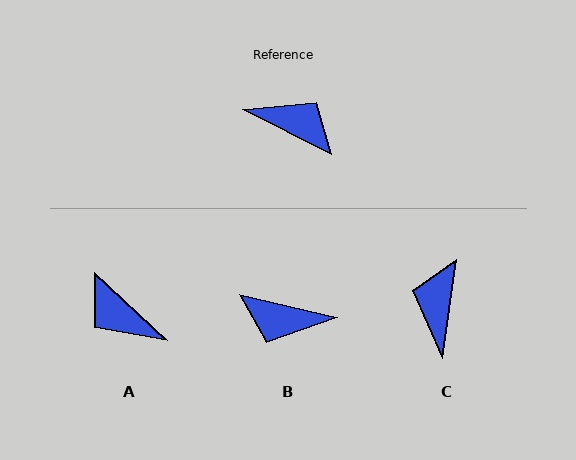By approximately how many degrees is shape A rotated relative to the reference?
Approximately 163 degrees counter-clockwise.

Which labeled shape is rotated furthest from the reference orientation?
B, about 167 degrees away.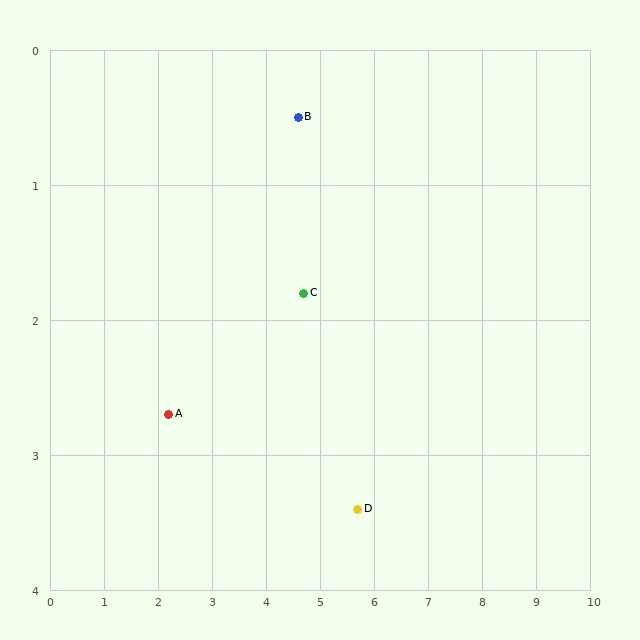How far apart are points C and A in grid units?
Points C and A are about 2.7 grid units apart.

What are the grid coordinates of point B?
Point B is at approximately (4.6, 0.5).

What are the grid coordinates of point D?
Point D is at approximately (5.7, 3.4).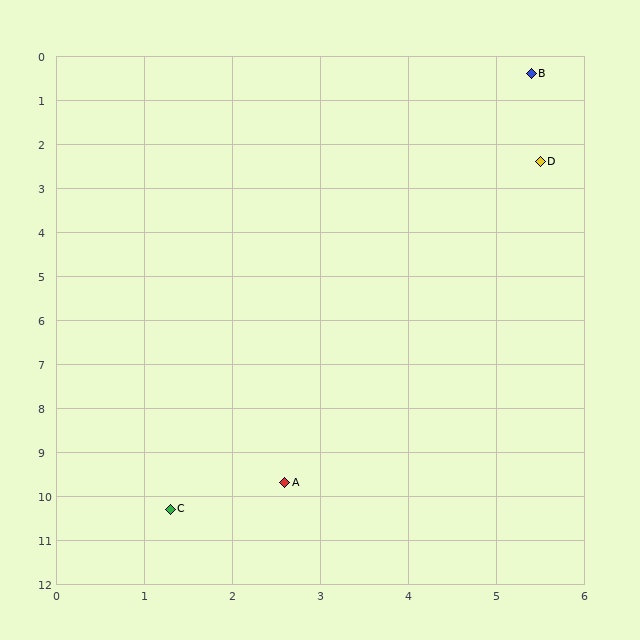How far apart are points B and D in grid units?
Points B and D are about 2.0 grid units apart.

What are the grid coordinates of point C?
Point C is at approximately (1.3, 10.3).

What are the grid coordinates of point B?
Point B is at approximately (5.4, 0.4).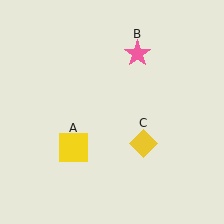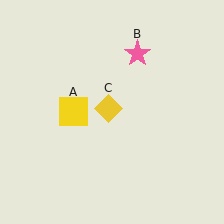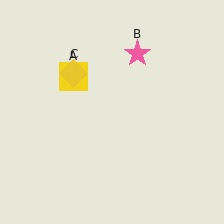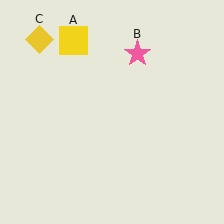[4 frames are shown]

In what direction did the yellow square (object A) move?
The yellow square (object A) moved up.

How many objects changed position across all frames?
2 objects changed position: yellow square (object A), yellow diamond (object C).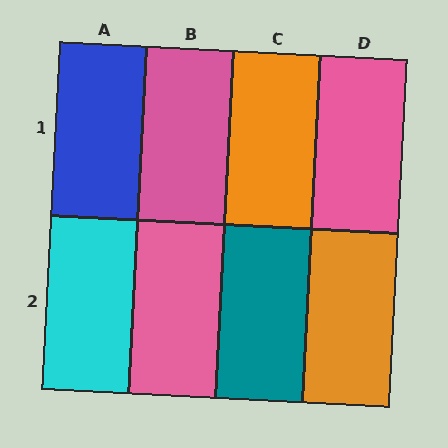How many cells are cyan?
1 cell is cyan.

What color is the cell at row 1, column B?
Pink.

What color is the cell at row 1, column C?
Orange.